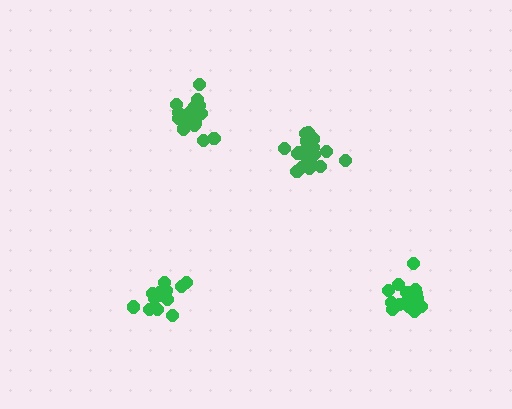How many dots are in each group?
Group 1: 18 dots, Group 2: 15 dots, Group 3: 14 dots, Group 4: 20 dots (67 total).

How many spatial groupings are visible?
There are 4 spatial groupings.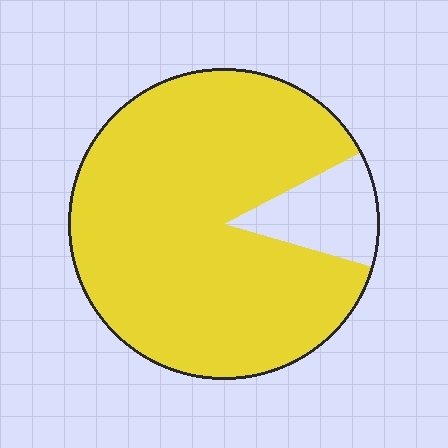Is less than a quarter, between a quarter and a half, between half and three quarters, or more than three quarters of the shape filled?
More than three quarters.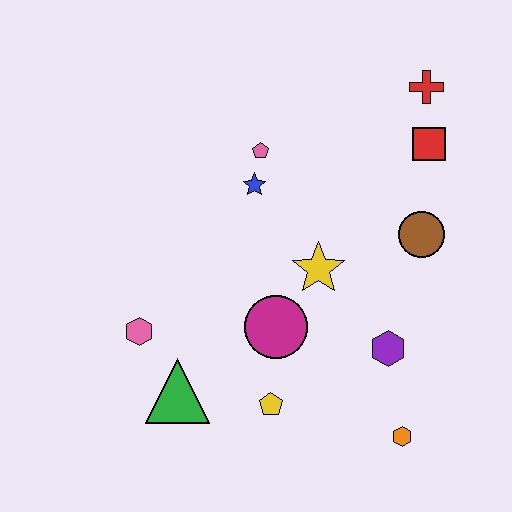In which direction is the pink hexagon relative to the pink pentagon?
The pink hexagon is below the pink pentagon.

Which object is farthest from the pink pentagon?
The orange hexagon is farthest from the pink pentagon.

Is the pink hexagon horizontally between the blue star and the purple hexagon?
No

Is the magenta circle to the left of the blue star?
No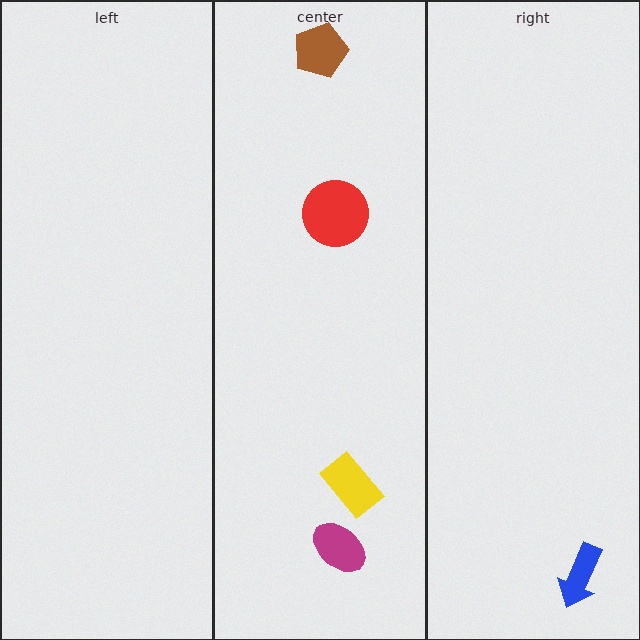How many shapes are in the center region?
4.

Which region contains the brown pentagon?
The center region.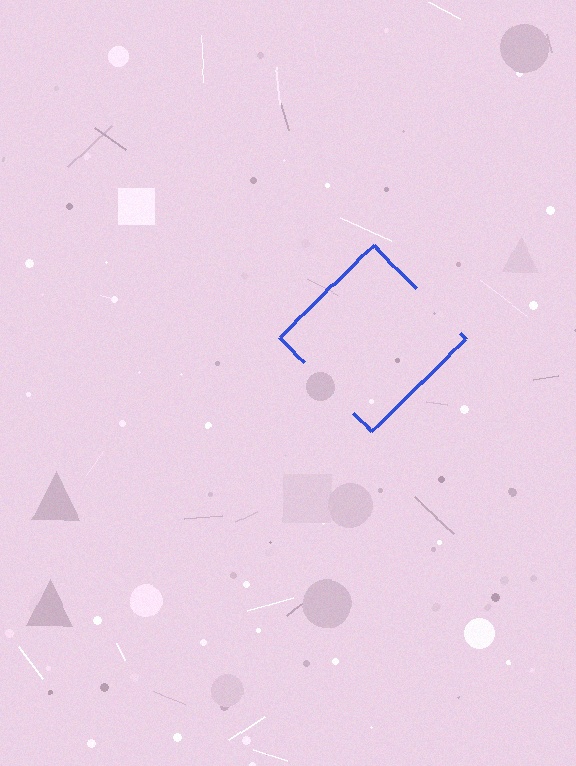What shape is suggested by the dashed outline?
The dashed outline suggests a diamond.